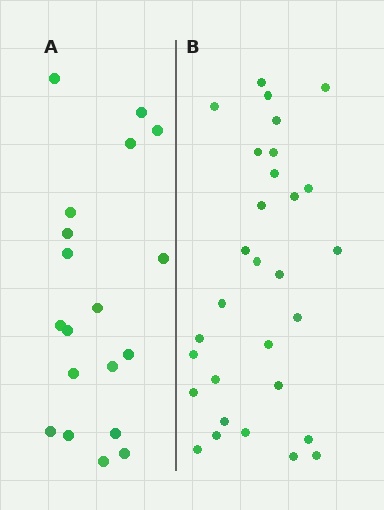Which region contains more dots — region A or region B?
Region B (the right region) has more dots.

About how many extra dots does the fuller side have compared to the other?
Region B has roughly 12 or so more dots than region A.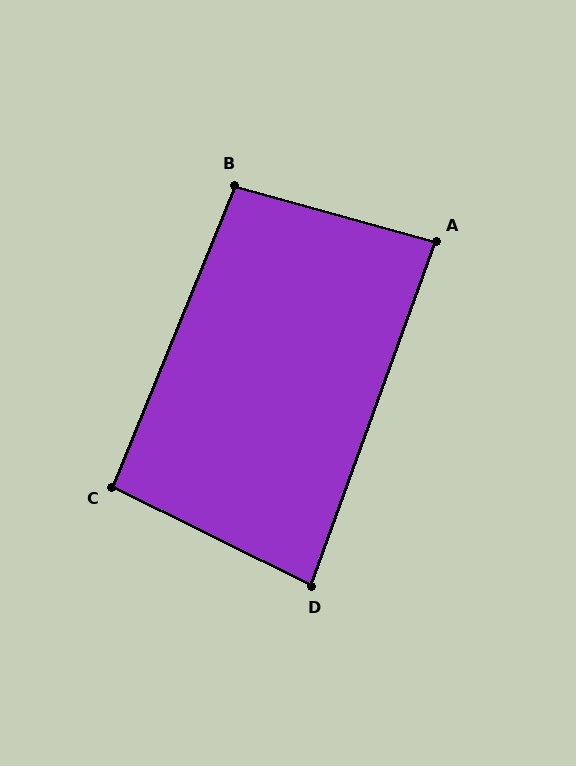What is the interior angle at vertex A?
Approximately 86 degrees (approximately right).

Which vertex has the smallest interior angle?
D, at approximately 84 degrees.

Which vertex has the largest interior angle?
B, at approximately 96 degrees.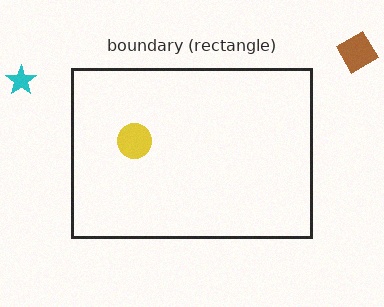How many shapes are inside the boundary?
1 inside, 2 outside.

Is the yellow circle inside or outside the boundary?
Inside.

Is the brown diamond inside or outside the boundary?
Outside.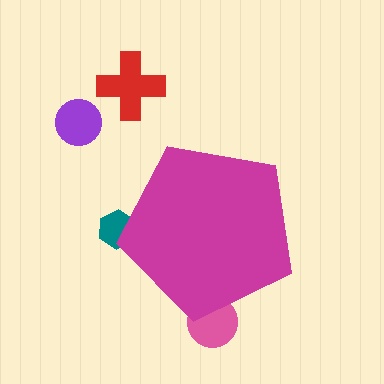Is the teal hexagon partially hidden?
Yes, the teal hexagon is partially hidden behind the magenta pentagon.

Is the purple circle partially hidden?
No, the purple circle is fully visible.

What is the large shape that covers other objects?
A magenta pentagon.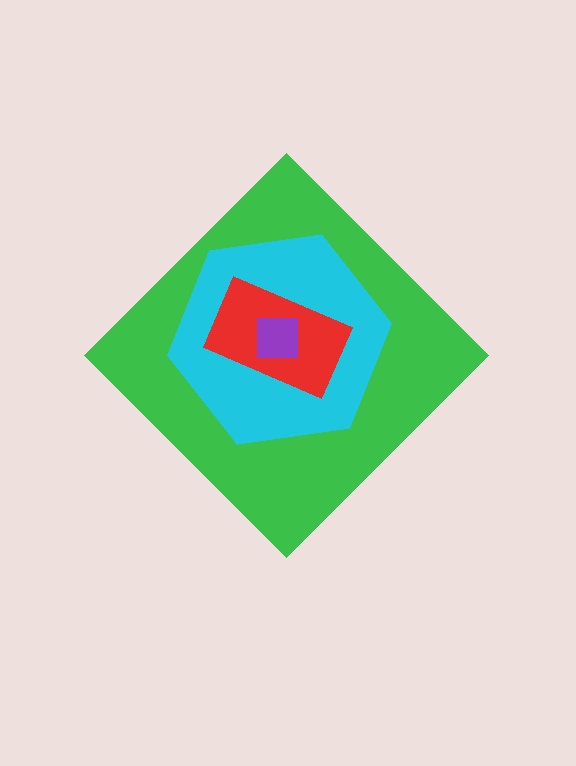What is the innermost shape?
The purple square.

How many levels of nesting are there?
4.